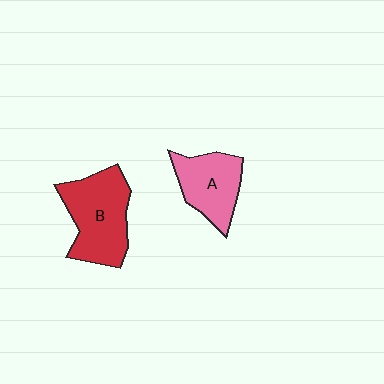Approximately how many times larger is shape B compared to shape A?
Approximately 1.4 times.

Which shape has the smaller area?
Shape A (pink).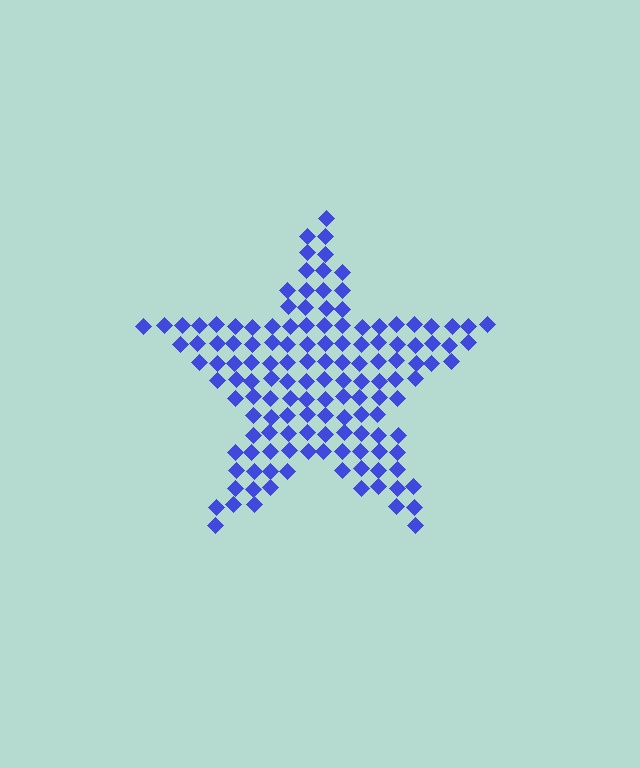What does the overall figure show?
The overall figure shows a star.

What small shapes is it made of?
It is made of small diamonds.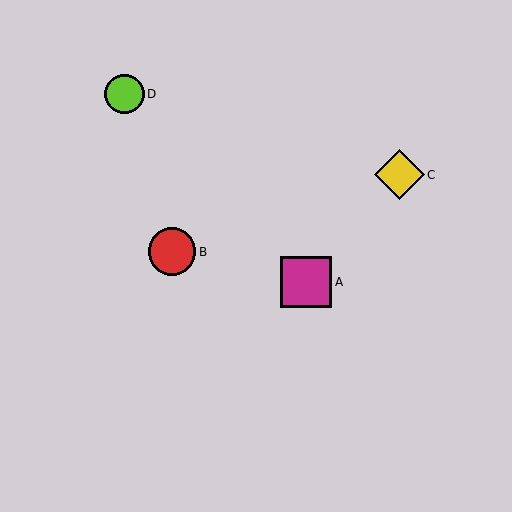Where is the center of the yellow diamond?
The center of the yellow diamond is at (399, 175).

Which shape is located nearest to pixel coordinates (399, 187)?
The yellow diamond (labeled C) at (399, 175) is nearest to that location.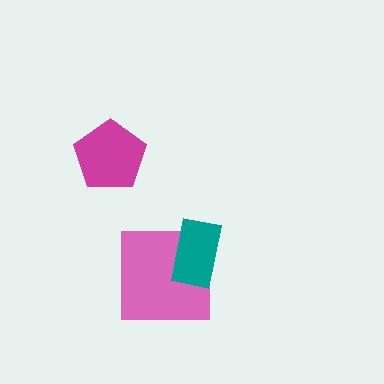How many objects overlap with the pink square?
1 object overlaps with the pink square.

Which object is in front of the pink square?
The teal rectangle is in front of the pink square.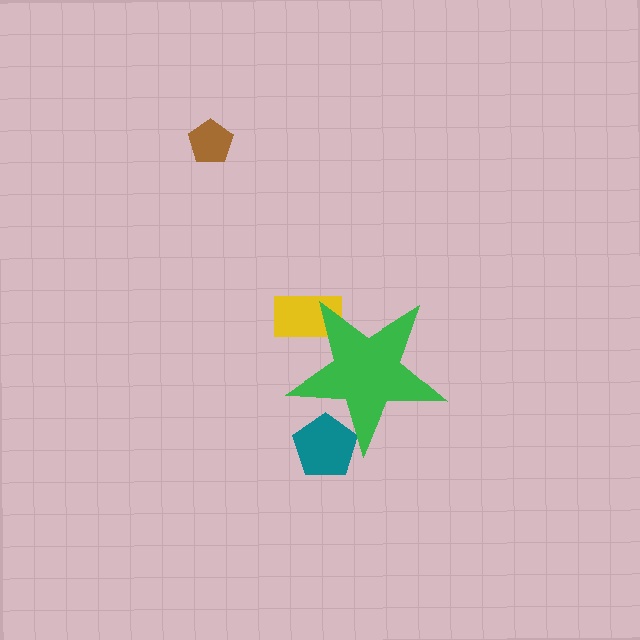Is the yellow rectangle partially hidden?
Yes, the yellow rectangle is partially hidden behind the green star.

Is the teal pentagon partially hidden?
Yes, the teal pentagon is partially hidden behind the green star.